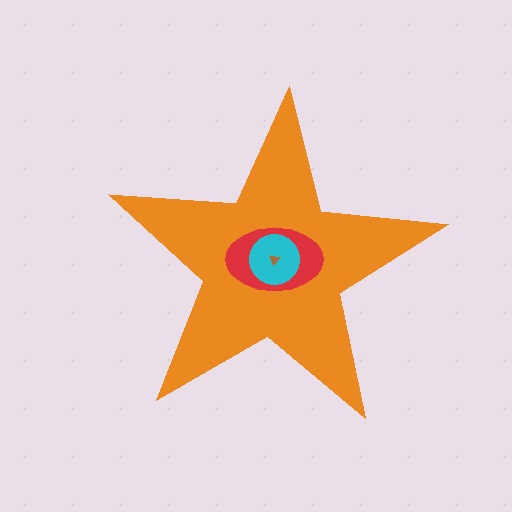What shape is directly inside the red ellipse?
The cyan circle.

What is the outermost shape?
The orange star.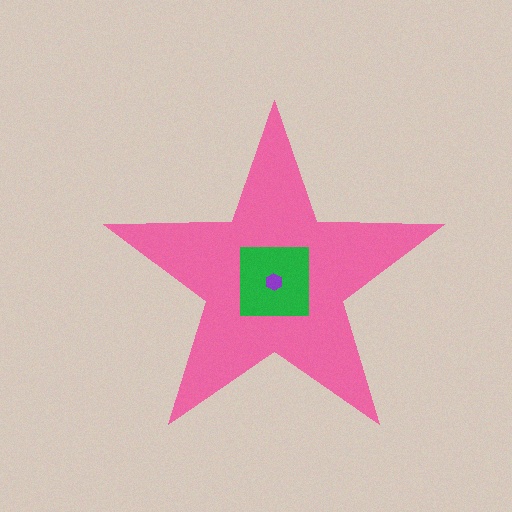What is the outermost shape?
The pink star.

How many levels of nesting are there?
3.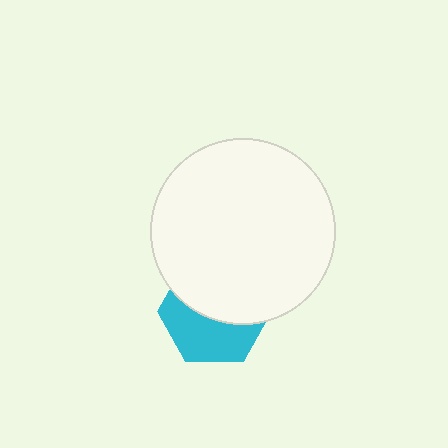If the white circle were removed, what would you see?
You would see the complete cyan hexagon.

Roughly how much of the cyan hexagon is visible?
About half of it is visible (roughly 46%).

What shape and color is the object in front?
The object in front is a white circle.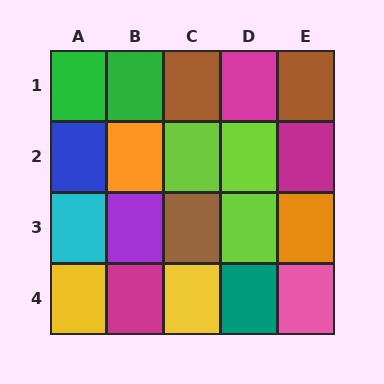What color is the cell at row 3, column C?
Brown.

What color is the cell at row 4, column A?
Yellow.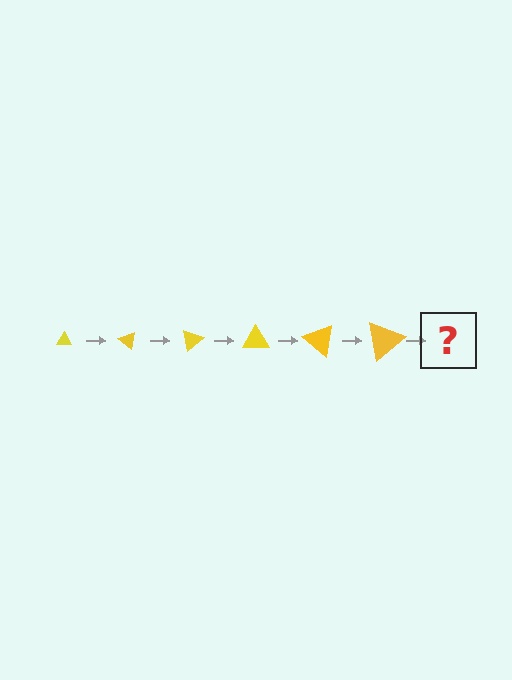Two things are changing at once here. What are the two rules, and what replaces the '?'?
The two rules are that the triangle grows larger each step and it rotates 40 degrees each step. The '?' should be a triangle, larger than the previous one and rotated 240 degrees from the start.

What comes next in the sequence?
The next element should be a triangle, larger than the previous one and rotated 240 degrees from the start.